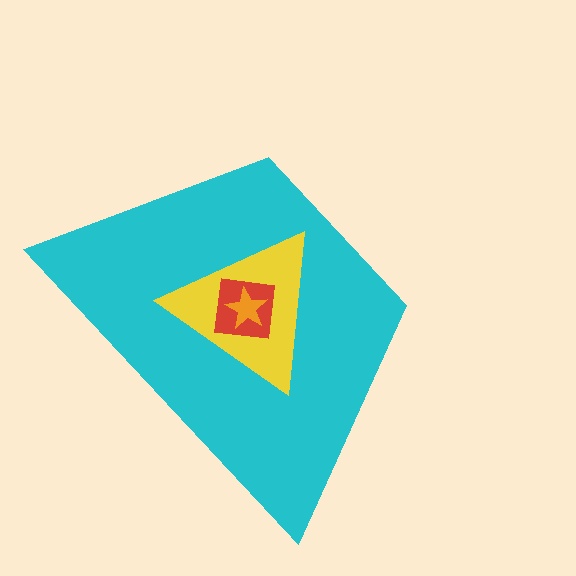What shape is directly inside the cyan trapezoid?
The yellow triangle.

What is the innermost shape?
The orange star.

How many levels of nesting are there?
4.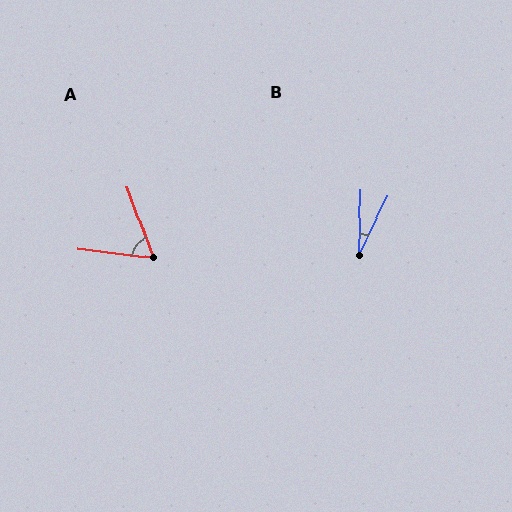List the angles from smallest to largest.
B (25°), A (63°).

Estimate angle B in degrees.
Approximately 25 degrees.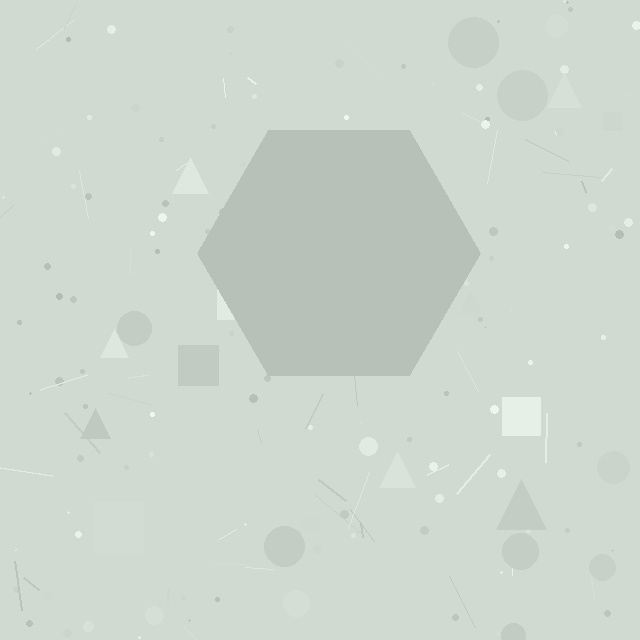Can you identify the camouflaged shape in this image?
The camouflaged shape is a hexagon.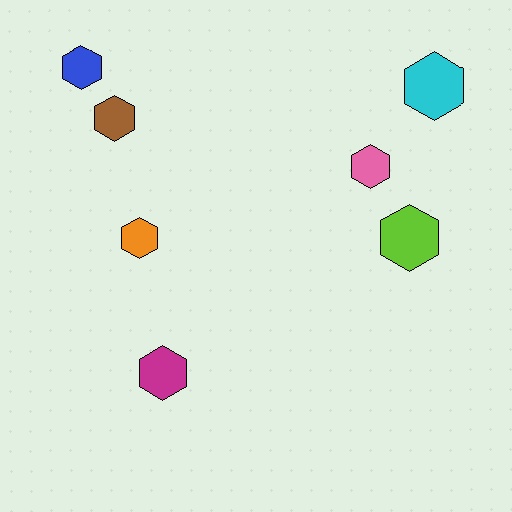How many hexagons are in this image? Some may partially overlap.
There are 7 hexagons.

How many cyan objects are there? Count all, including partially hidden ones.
There is 1 cyan object.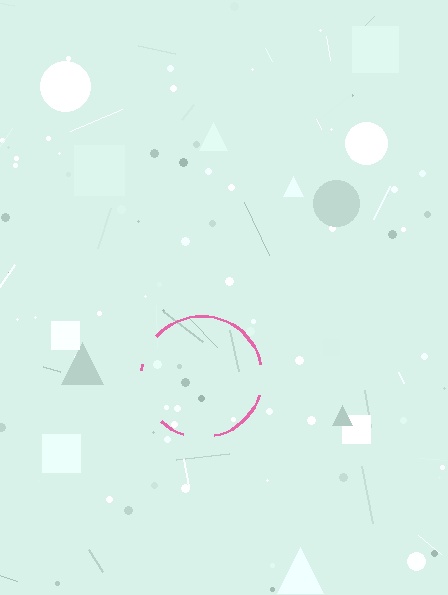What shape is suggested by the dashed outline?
The dashed outline suggests a circle.